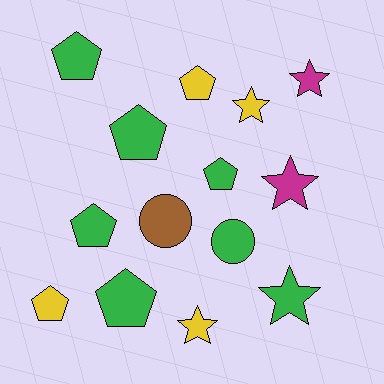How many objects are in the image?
There are 14 objects.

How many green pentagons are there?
There are 5 green pentagons.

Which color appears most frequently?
Green, with 7 objects.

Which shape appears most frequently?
Pentagon, with 7 objects.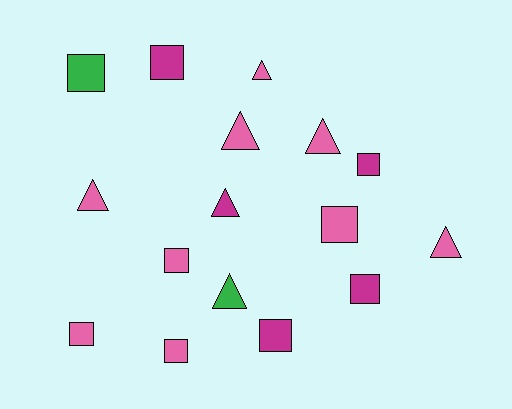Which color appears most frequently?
Pink, with 9 objects.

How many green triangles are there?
There is 1 green triangle.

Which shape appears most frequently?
Square, with 9 objects.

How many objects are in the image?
There are 16 objects.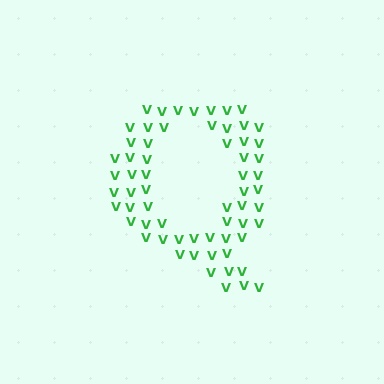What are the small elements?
The small elements are letter V's.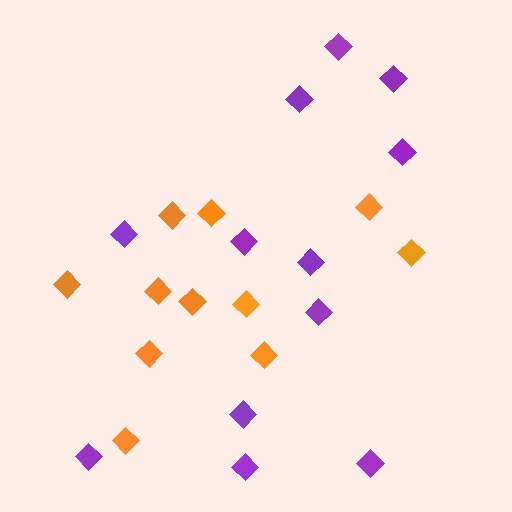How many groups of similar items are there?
There are 2 groups: one group of orange diamonds (11) and one group of purple diamonds (12).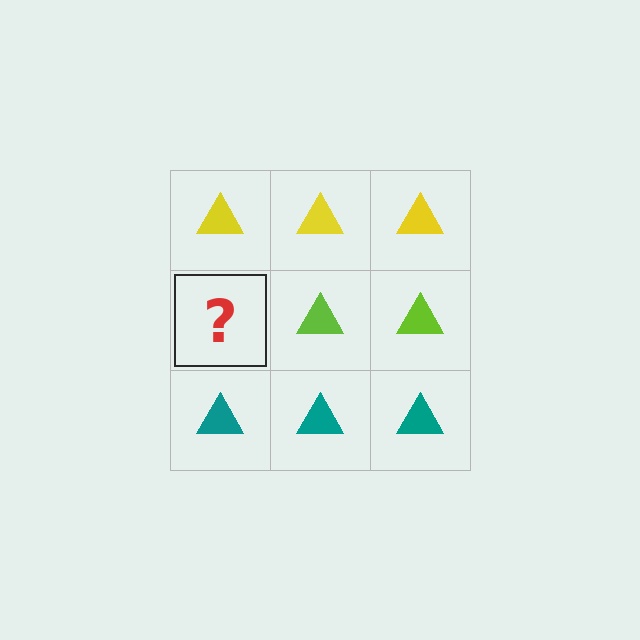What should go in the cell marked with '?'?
The missing cell should contain a lime triangle.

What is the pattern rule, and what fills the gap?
The rule is that each row has a consistent color. The gap should be filled with a lime triangle.